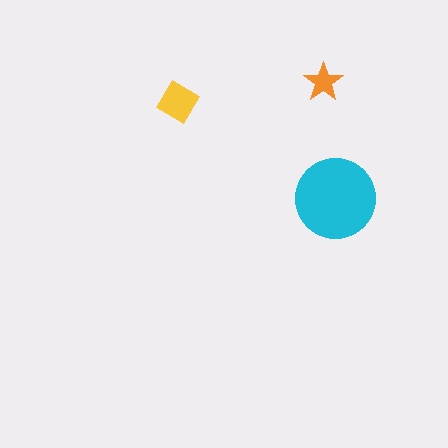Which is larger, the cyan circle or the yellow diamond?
The cyan circle.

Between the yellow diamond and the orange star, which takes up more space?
The yellow diamond.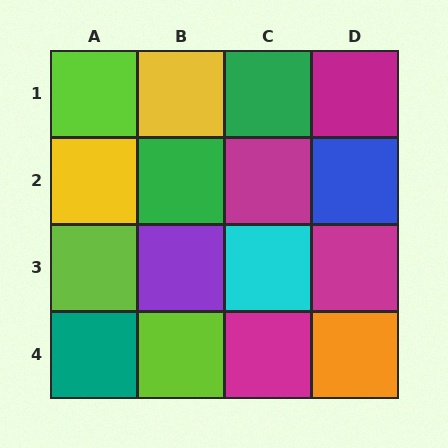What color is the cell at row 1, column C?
Green.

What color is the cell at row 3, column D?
Magenta.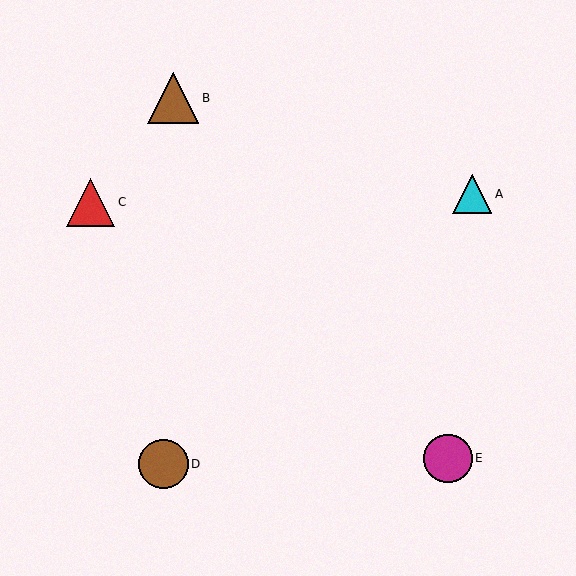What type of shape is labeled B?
Shape B is a brown triangle.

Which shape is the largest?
The brown triangle (labeled B) is the largest.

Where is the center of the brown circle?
The center of the brown circle is at (163, 464).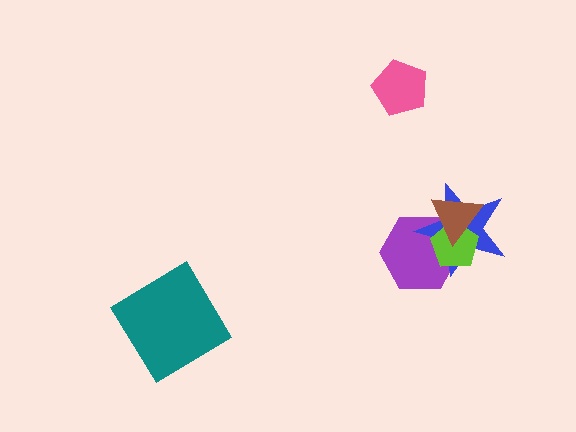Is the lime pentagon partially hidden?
Yes, it is partially covered by another shape.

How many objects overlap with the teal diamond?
0 objects overlap with the teal diamond.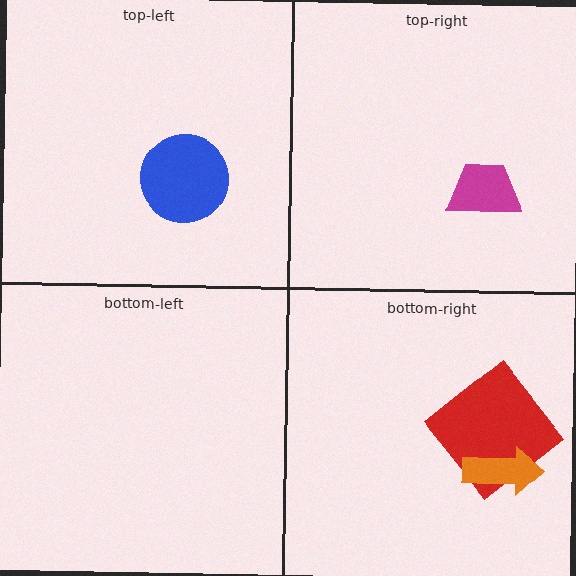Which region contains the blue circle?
The top-left region.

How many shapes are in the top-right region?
1.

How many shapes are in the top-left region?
1.